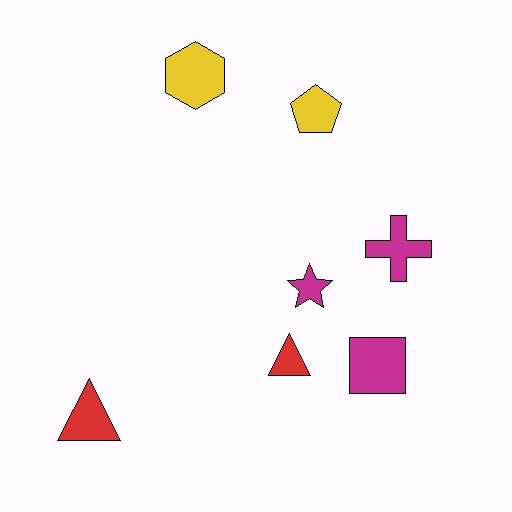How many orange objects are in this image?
There are no orange objects.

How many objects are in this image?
There are 7 objects.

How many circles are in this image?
There are no circles.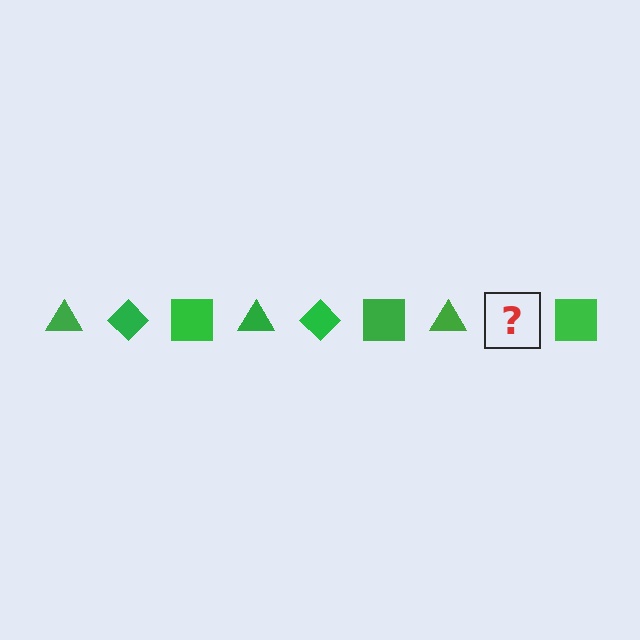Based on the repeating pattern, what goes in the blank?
The blank should be a green diamond.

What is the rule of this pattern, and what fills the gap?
The rule is that the pattern cycles through triangle, diamond, square shapes in green. The gap should be filled with a green diamond.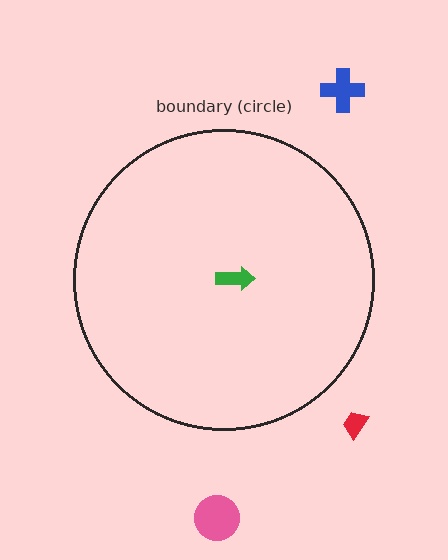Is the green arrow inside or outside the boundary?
Inside.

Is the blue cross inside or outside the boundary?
Outside.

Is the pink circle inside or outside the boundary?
Outside.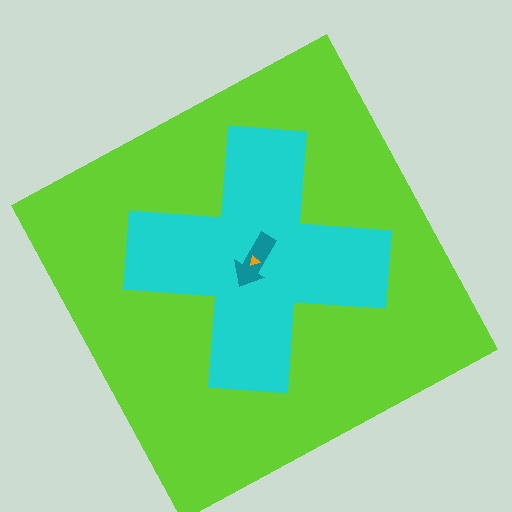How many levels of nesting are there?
4.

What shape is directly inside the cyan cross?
The teal arrow.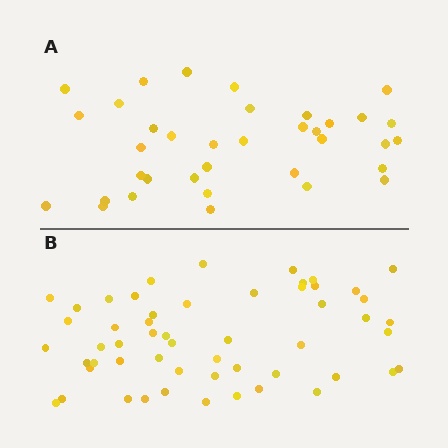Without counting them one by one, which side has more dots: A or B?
Region B (the bottom region) has more dots.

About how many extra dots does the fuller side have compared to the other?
Region B has approximately 20 more dots than region A.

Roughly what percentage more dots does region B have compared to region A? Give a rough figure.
About 50% more.